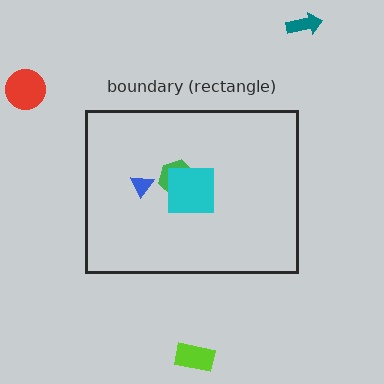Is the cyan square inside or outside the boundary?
Inside.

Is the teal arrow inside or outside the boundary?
Outside.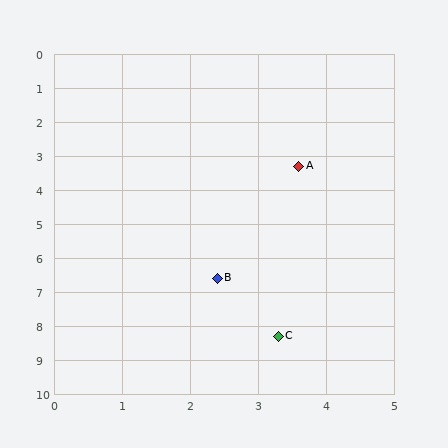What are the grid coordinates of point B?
Point B is at approximately (2.4, 6.6).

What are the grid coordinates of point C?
Point C is at approximately (3.3, 8.3).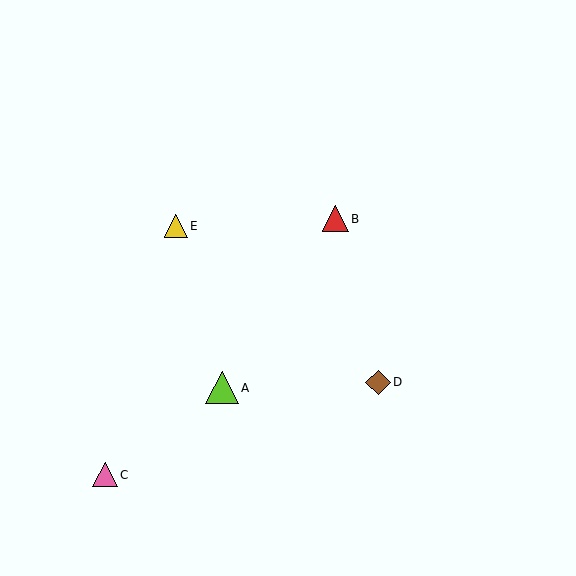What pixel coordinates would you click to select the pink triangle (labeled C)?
Click at (105, 475) to select the pink triangle C.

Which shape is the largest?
The lime triangle (labeled A) is the largest.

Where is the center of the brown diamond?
The center of the brown diamond is at (378, 382).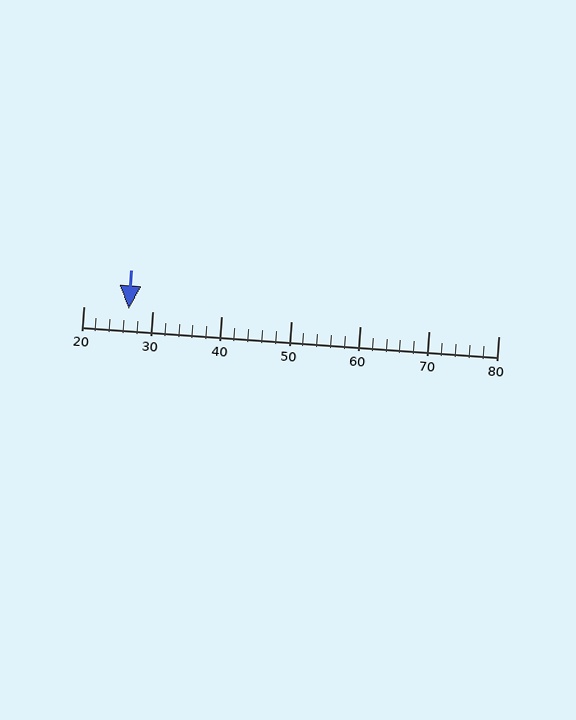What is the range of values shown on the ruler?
The ruler shows values from 20 to 80.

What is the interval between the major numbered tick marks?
The major tick marks are spaced 10 units apart.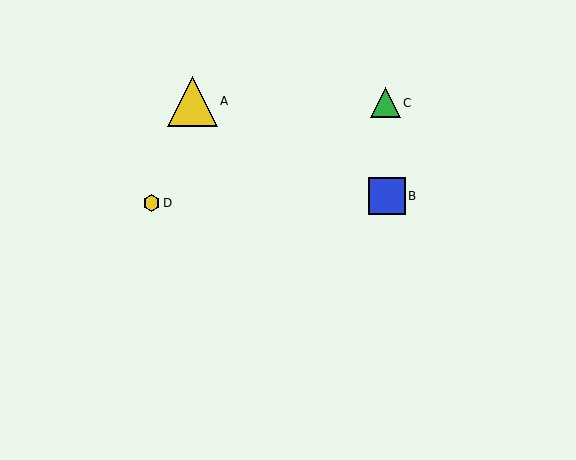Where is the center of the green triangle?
The center of the green triangle is at (385, 103).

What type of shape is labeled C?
Shape C is a green triangle.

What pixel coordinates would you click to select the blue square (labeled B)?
Click at (387, 196) to select the blue square B.